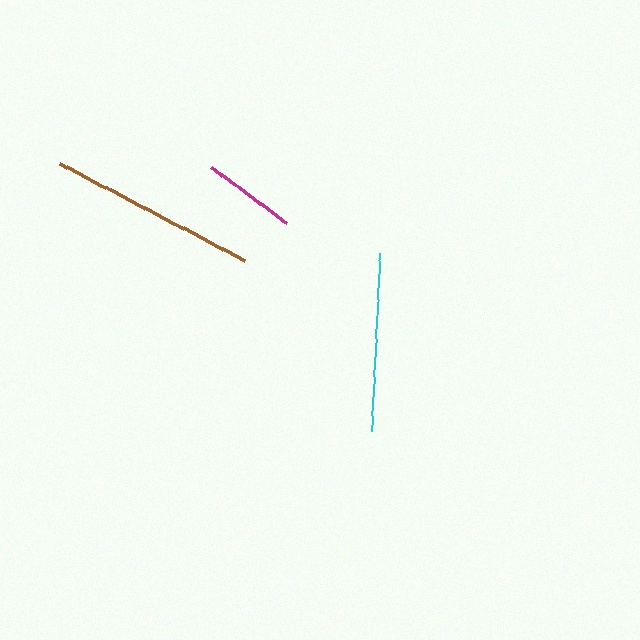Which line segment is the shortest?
The magenta line is the shortest at approximately 93 pixels.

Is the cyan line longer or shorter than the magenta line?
The cyan line is longer than the magenta line.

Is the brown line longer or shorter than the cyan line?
The brown line is longer than the cyan line.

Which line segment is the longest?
The brown line is the longest at approximately 209 pixels.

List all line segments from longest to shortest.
From longest to shortest: brown, cyan, magenta.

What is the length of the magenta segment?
The magenta segment is approximately 93 pixels long.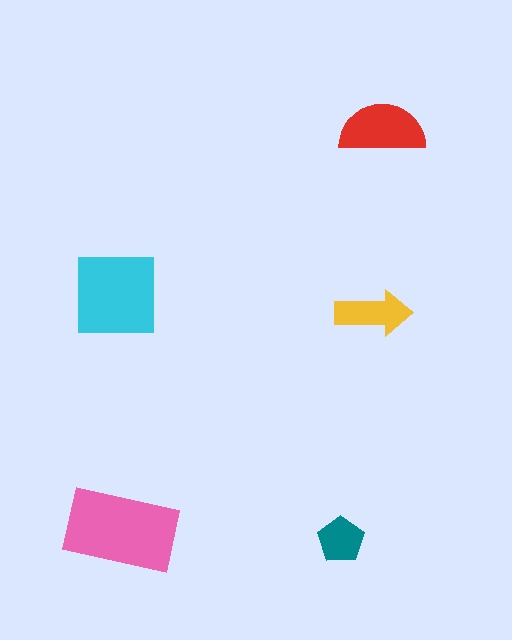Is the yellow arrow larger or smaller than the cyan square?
Smaller.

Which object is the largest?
The pink rectangle.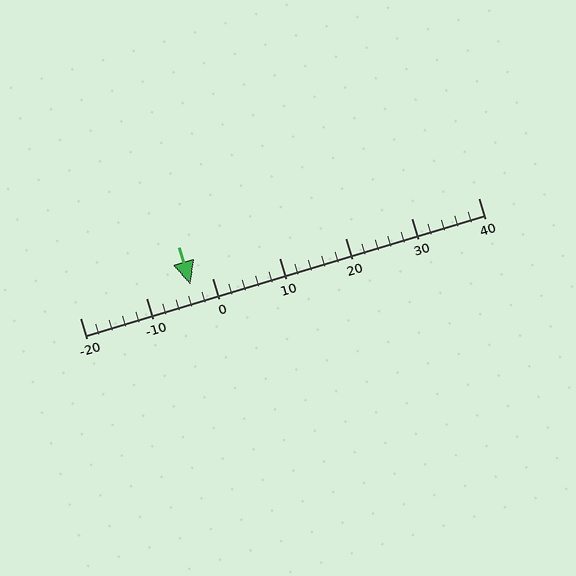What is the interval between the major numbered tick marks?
The major tick marks are spaced 10 units apart.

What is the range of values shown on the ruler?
The ruler shows values from -20 to 40.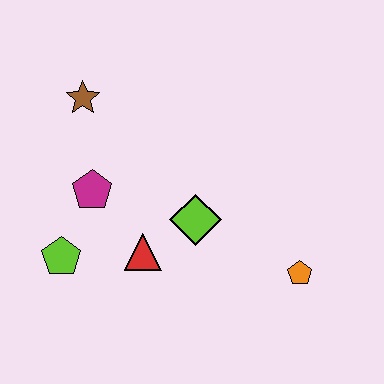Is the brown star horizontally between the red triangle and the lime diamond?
No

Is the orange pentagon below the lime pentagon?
Yes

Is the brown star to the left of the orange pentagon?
Yes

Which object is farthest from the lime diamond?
The brown star is farthest from the lime diamond.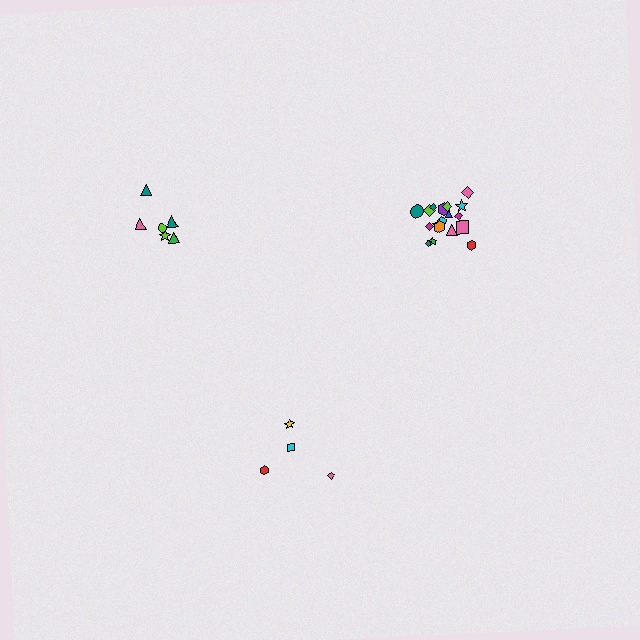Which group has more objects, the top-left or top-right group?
The top-right group.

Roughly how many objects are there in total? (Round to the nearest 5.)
Roughly 30 objects in total.